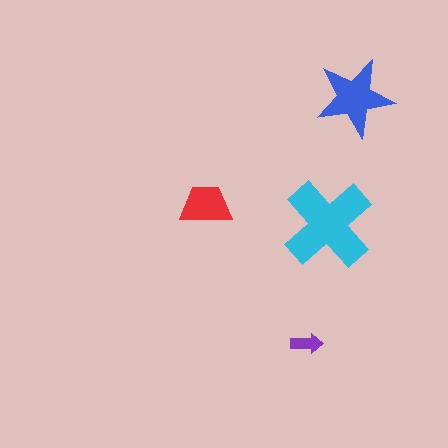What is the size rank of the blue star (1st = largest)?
2nd.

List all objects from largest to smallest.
The cyan cross, the blue star, the red trapezoid, the purple arrow.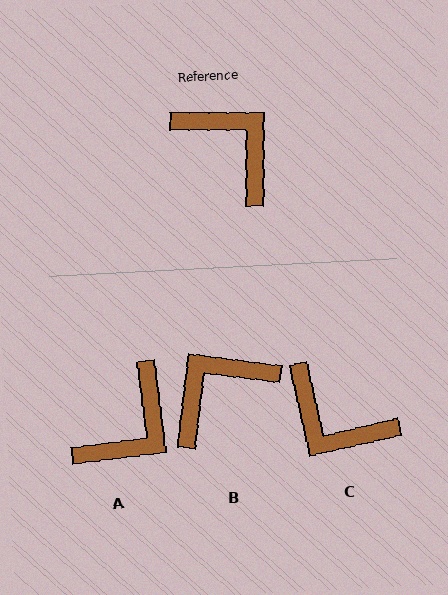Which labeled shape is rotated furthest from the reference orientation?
C, about 167 degrees away.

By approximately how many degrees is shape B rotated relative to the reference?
Approximately 83 degrees counter-clockwise.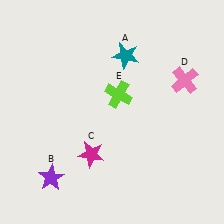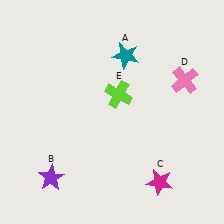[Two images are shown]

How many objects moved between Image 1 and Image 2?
1 object moved between the two images.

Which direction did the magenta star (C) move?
The magenta star (C) moved right.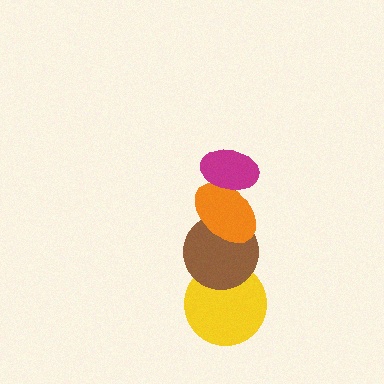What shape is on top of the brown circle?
The orange ellipse is on top of the brown circle.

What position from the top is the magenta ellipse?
The magenta ellipse is 1st from the top.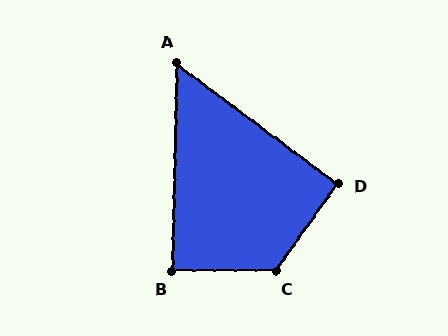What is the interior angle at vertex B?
Approximately 89 degrees (approximately right).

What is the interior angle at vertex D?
Approximately 91 degrees (approximately right).